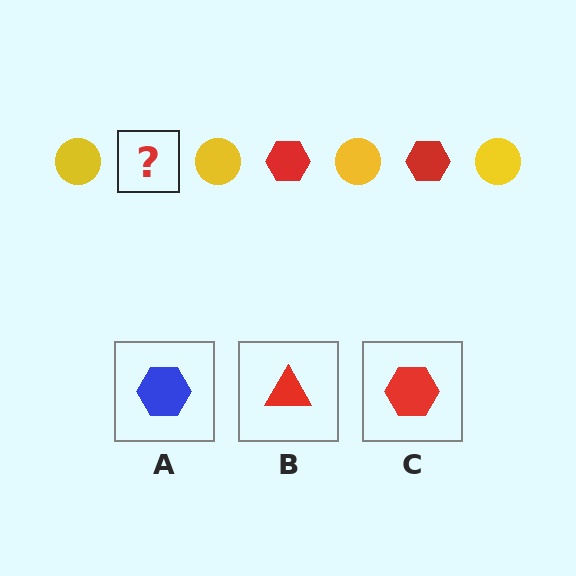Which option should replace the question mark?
Option C.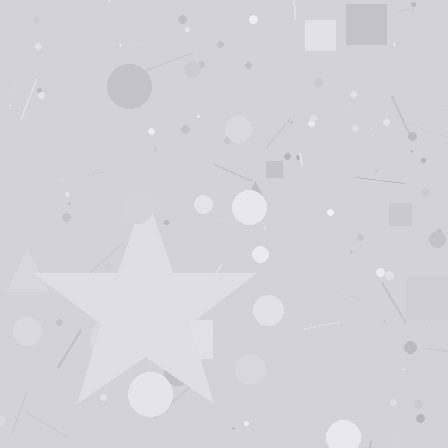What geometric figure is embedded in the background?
A star is embedded in the background.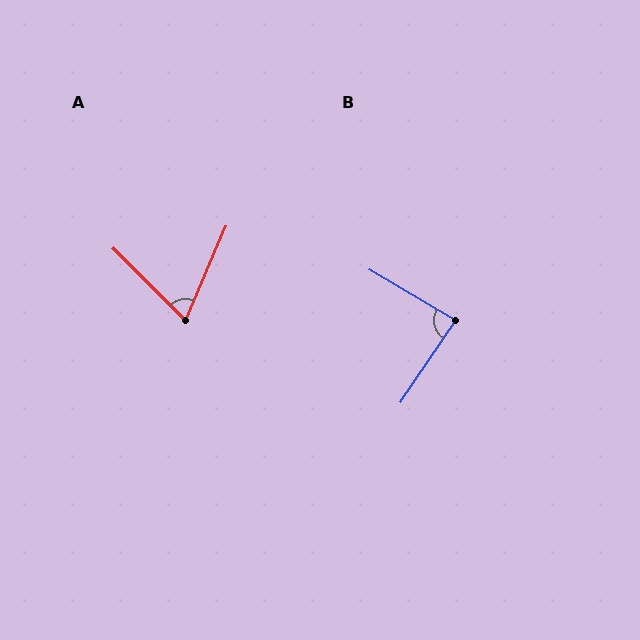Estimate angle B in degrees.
Approximately 87 degrees.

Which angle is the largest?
B, at approximately 87 degrees.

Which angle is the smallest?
A, at approximately 68 degrees.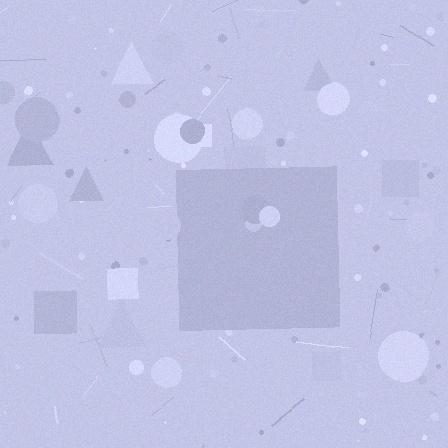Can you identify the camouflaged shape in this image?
The camouflaged shape is a square.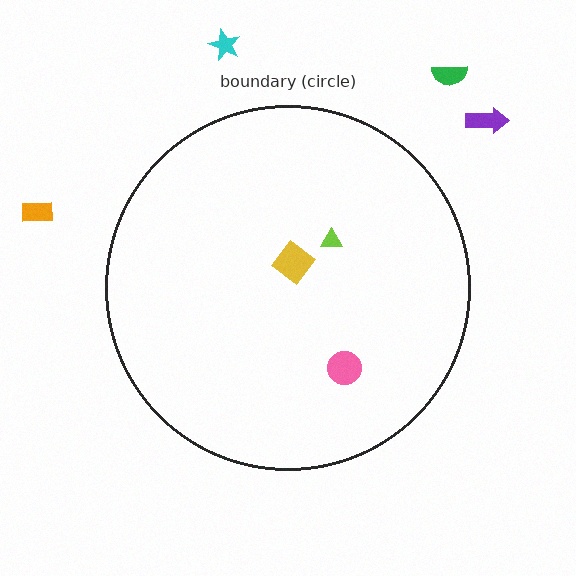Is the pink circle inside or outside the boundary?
Inside.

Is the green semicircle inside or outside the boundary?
Outside.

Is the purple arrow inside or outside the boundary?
Outside.